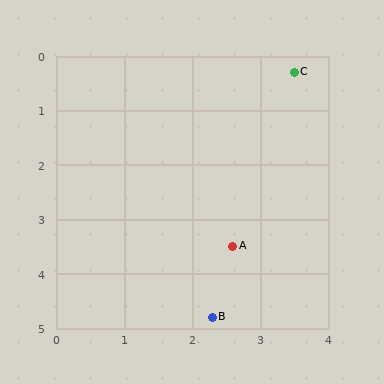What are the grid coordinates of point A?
Point A is at approximately (2.6, 3.5).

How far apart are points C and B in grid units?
Points C and B are about 4.7 grid units apart.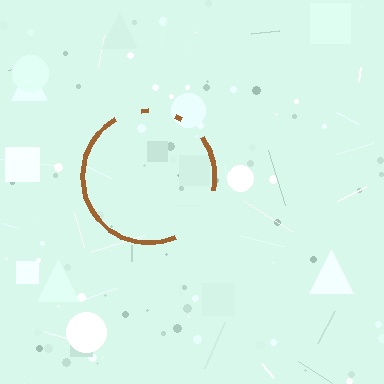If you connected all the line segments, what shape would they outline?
They would outline a circle.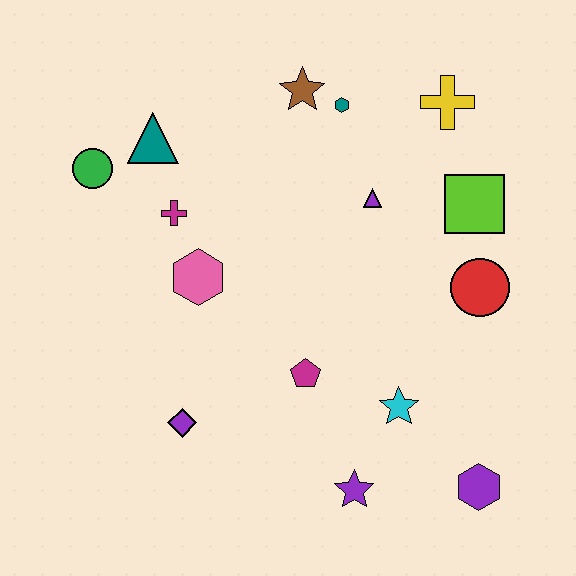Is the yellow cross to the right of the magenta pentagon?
Yes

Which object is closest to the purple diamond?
The magenta pentagon is closest to the purple diamond.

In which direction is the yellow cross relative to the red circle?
The yellow cross is above the red circle.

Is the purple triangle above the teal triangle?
No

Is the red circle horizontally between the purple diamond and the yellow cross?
No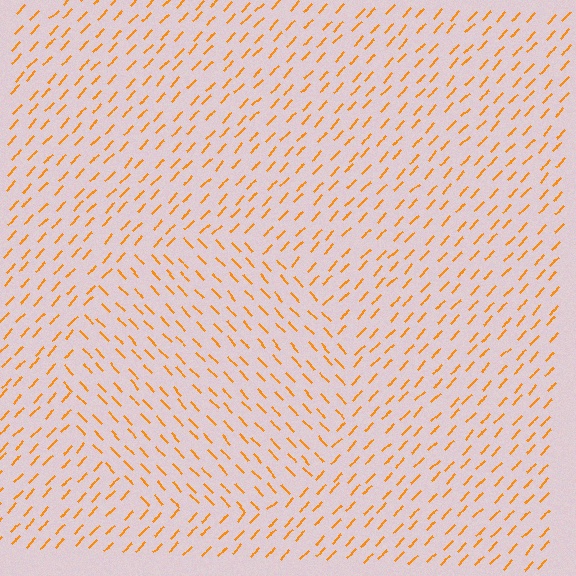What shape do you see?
I see a circle.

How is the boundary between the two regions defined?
The boundary is defined purely by a change in line orientation (approximately 87 degrees difference). All lines are the same color and thickness.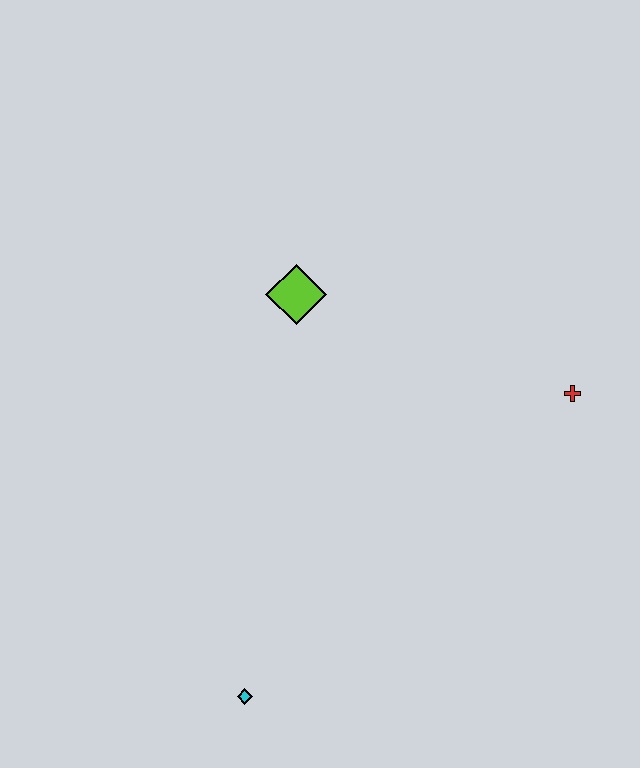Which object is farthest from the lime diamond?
The cyan diamond is farthest from the lime diamond.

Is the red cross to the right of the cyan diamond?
Yes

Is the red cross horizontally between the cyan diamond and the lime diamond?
No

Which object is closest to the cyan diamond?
The lime diamond is closest to the cyan diamond.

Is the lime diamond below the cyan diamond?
No